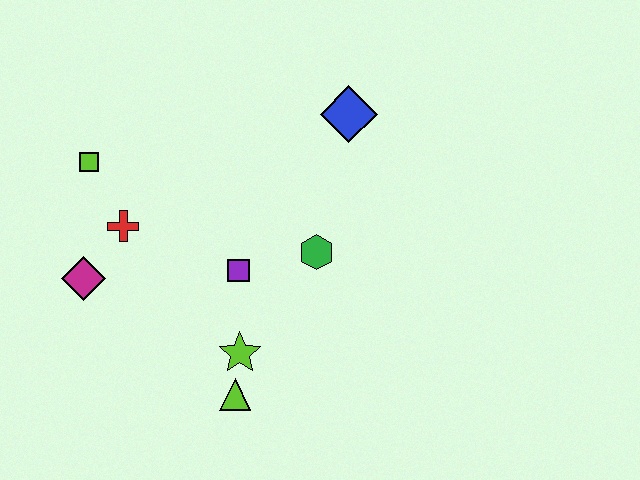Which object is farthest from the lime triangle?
The blue diamond is farthest from the lime triangle.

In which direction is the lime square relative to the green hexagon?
The lime square is to the left of the green hexagon.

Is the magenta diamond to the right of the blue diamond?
No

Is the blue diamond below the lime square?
No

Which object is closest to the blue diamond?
The green hexagon is closest to the blue diamond.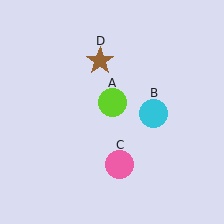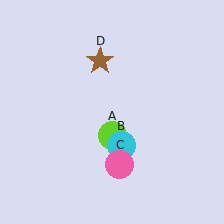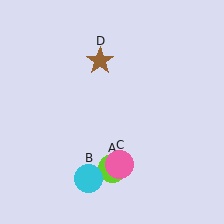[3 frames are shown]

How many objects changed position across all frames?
2 objects changed position: lime circle (object A), cyan circle (object B).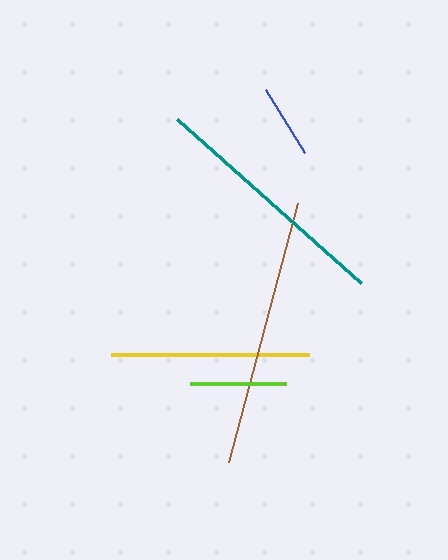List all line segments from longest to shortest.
From longest to shortest: brown, teal, yellow, lime, blue.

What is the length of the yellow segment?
The yellow segment is approximately 198 pixels long.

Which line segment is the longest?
The brown line is the longest at approximately 268 pixels.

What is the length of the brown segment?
The brown segment is approximately 268 pixels long.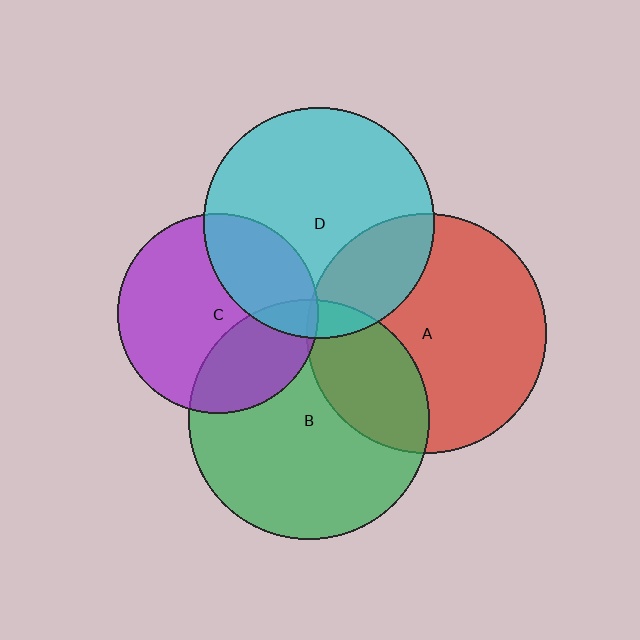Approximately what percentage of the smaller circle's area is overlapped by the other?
Approximately 25%.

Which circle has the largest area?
Circle B (green).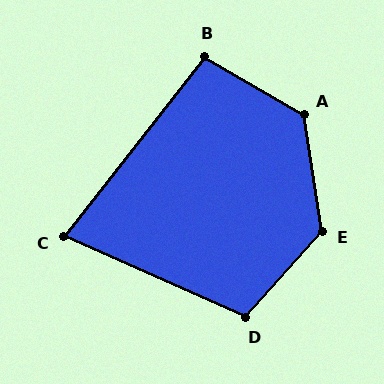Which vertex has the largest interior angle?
E, at approximately 129 degrees.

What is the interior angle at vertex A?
Approximately 129 degrees (obtuse).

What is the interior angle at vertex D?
Approximately 108 degrees (obtuse).